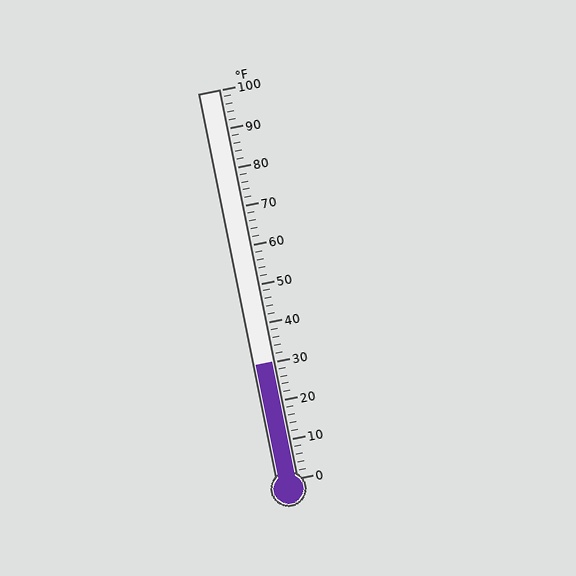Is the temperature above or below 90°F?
The temperature is below 90°F.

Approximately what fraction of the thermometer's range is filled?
The thermometer is filled to approximately 30% of its range.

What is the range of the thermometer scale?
The thermometer scale ranges from 0°F to 100°F.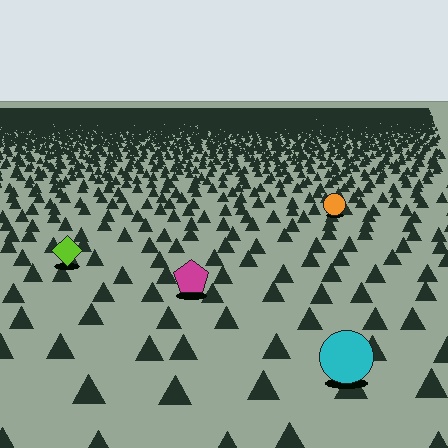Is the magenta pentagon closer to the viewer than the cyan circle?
No. The cyan circle is closer — you can tell from the texture gradient: the ground texture is coarser near it.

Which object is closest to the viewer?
The cyan circle is closest. The texture marks near it are larger and more spread out.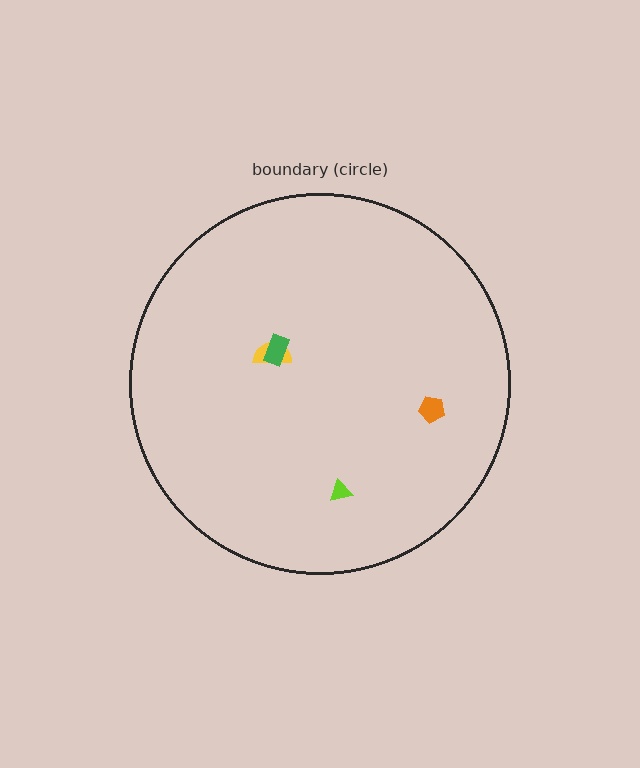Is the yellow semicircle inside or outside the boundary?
Inside.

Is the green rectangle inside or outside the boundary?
Inside.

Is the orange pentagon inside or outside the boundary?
Inside.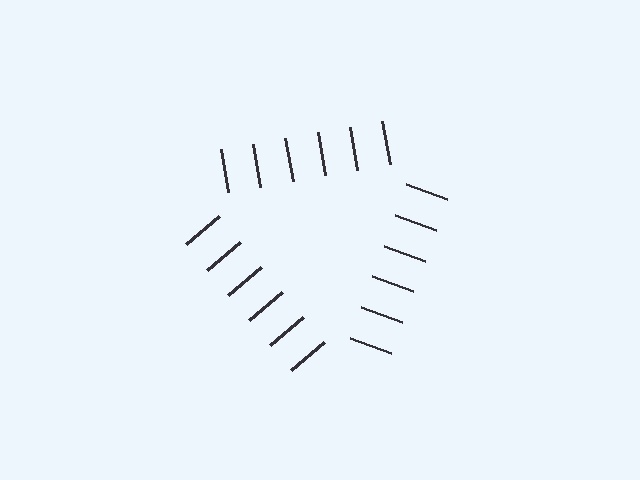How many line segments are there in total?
18 — 6 along each of the 3 edges.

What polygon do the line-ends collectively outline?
An illusory triangle — the line segments terminate on its edges but no continuous stroke is drawn.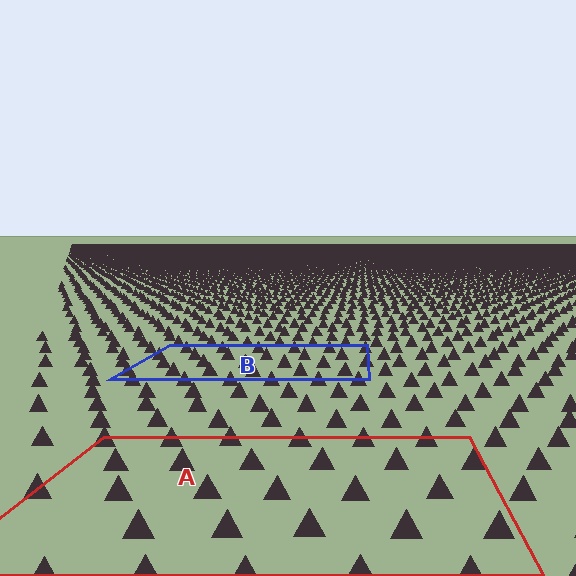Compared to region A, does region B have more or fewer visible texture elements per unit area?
Region B has more texture elements per unit area — they are packed more densely because it is farther away.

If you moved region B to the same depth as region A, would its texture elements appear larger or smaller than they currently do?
They would appear larger. At a closer depth, the same texture elements are projected at a bigger on-screen size.